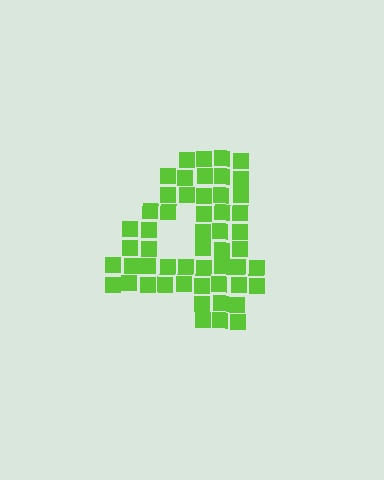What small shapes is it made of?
It is made of small squares.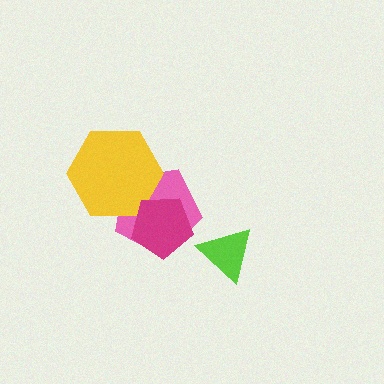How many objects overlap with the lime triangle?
0 objects overlap with the lime triangle.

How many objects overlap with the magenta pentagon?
2 objects overlap with the magenta pentagon.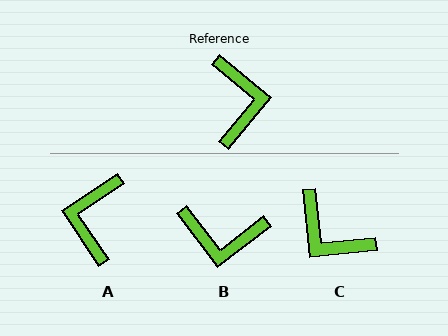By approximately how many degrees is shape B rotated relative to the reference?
Approximately 103 degrees clockwise.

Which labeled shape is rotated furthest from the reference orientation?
A, about 163 degrees away.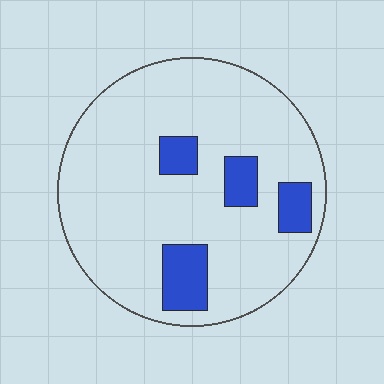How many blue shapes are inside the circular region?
4.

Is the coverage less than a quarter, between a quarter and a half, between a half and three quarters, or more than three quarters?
Less than a quarter.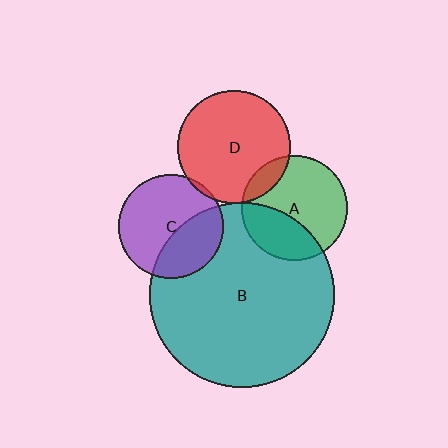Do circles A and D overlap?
Yes.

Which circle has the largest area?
Circle B (teal).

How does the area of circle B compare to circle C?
Approximately 3.2 times.